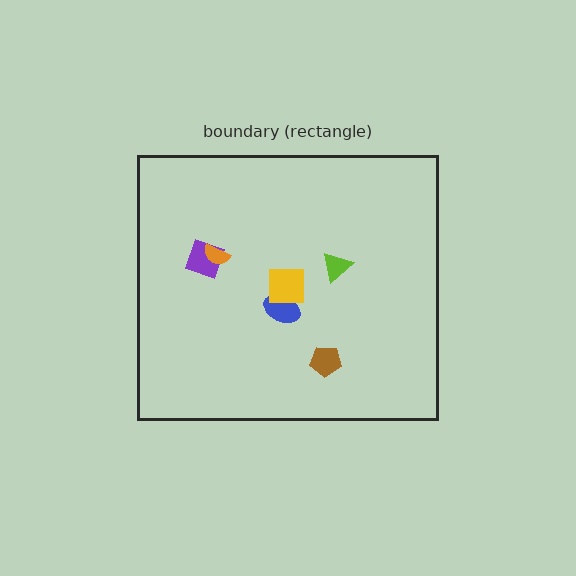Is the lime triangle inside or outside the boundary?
Inside.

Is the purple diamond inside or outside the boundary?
Inside.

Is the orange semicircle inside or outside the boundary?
Inside.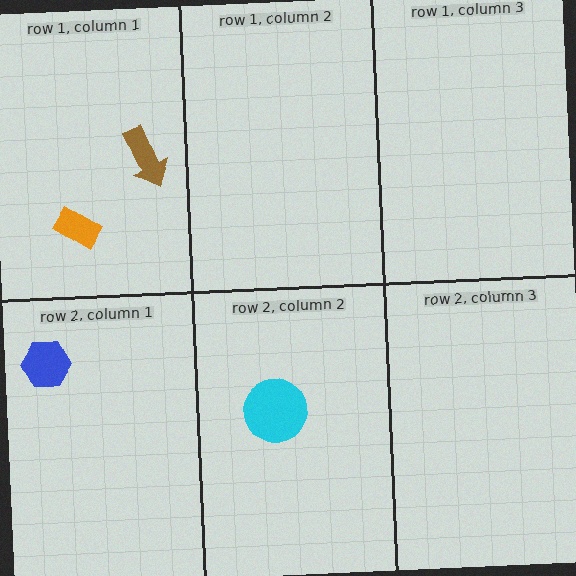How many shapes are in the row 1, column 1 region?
2.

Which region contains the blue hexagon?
The row 2, column 1 region.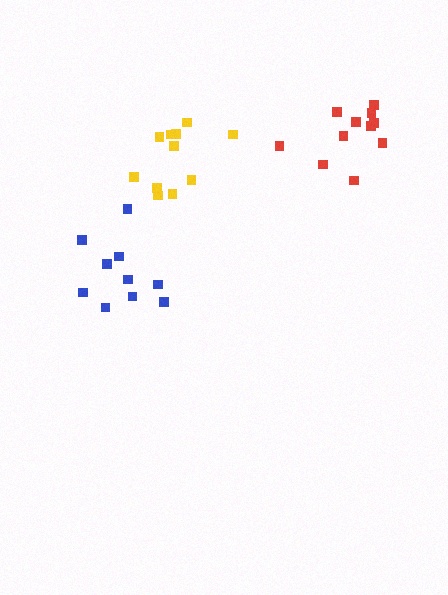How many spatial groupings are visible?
There are 3 spatial groupings.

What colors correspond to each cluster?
The clusters are colored: blue, red, yellow.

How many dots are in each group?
Group 1: 10 dots, Group 2: 11 dots, Group 3: 11 dots (32 total).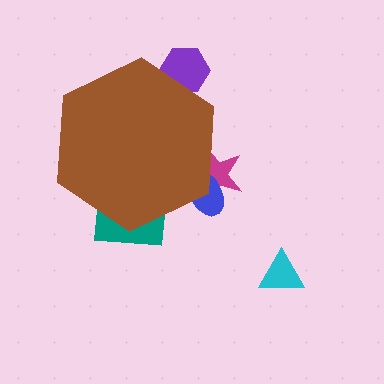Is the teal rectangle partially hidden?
Yes, the teal rectangle is partially hidden behind the brown hexagon.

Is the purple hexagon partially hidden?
Yes, the purple hexagon is partially hidden behind the brown hexagon.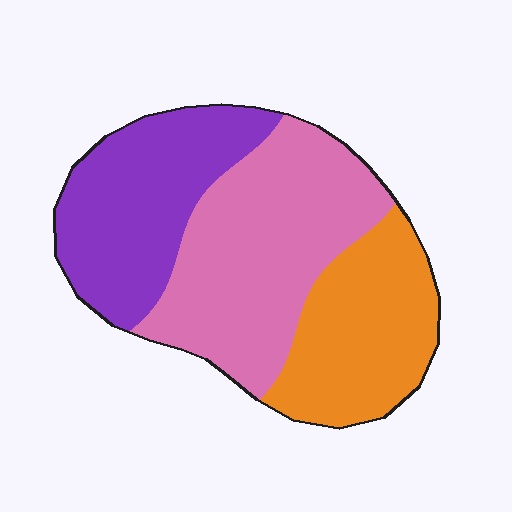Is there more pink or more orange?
Pink.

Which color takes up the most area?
Pink, at roughly 40%.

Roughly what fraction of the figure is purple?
Purple takes up between a sixth and a third of the figure.